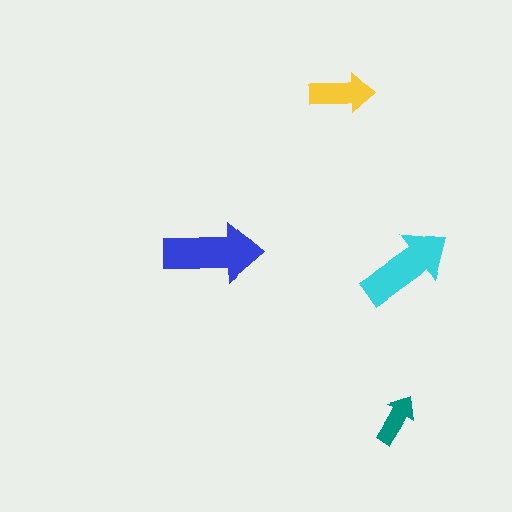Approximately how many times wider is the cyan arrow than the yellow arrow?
About 1.5 times wider.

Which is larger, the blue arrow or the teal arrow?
The blue one.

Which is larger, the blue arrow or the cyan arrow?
The blue one.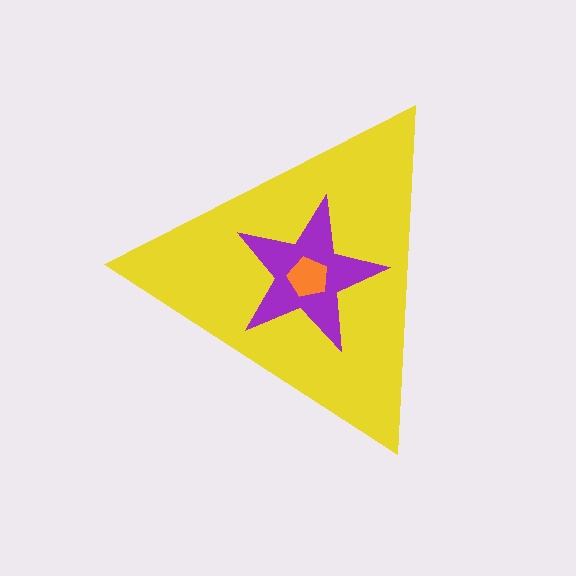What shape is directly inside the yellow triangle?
The purple star.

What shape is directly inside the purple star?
The orange pentagon.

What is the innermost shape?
The orange pentagon.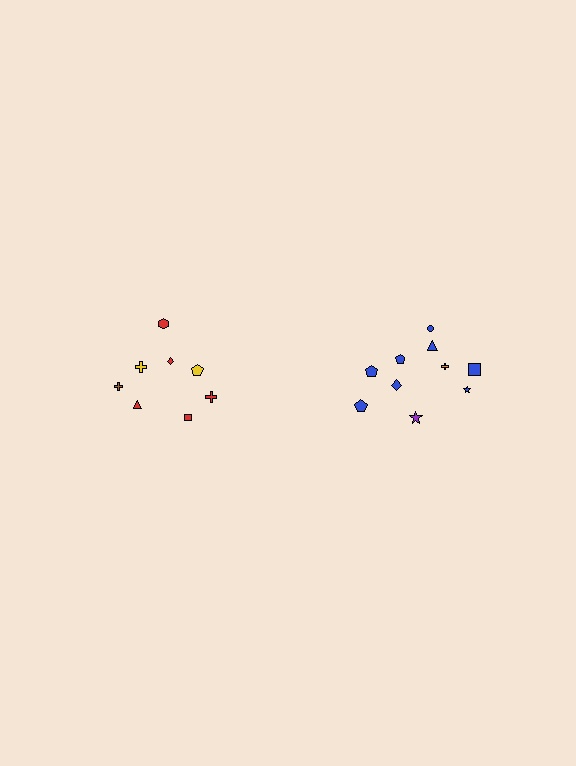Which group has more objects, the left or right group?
The right group.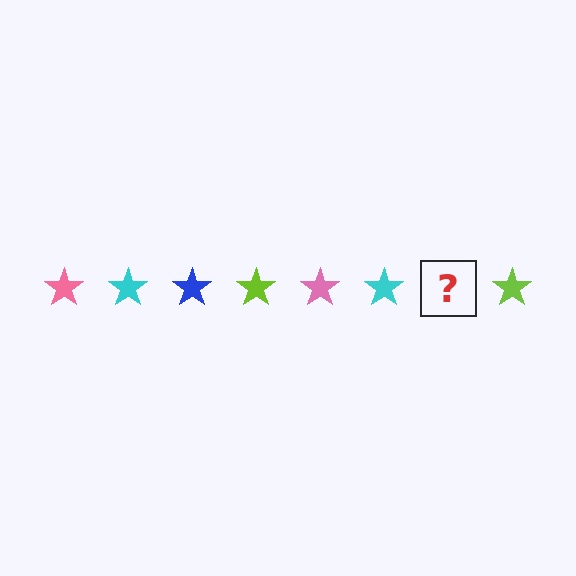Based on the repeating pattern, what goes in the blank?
The blank should be a blue star.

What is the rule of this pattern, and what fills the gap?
The rule is that the pattern cycles through pink, cyan, blue, lime stars. The gap should be filled with a blue star.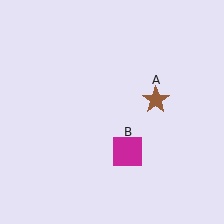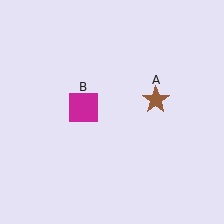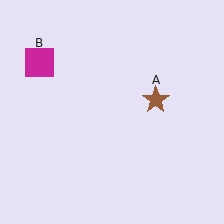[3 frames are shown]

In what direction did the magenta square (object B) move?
The magenta square (object B) moved up and to the left.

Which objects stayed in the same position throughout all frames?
Brown star (object A) remained stationary.